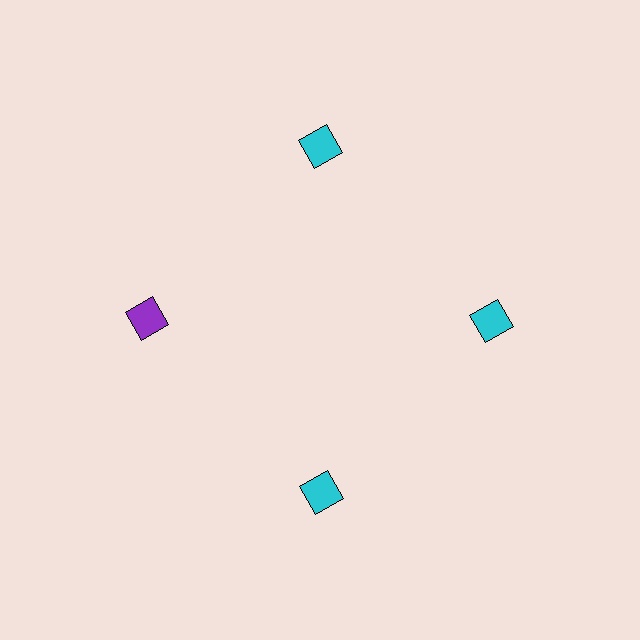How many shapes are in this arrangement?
There are 4 shapes arranged in a ring pattern.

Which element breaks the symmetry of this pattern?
The purple diamond at roughly the 9 o'clock position breaks the symmetry. All other shapes are cyan diamonds.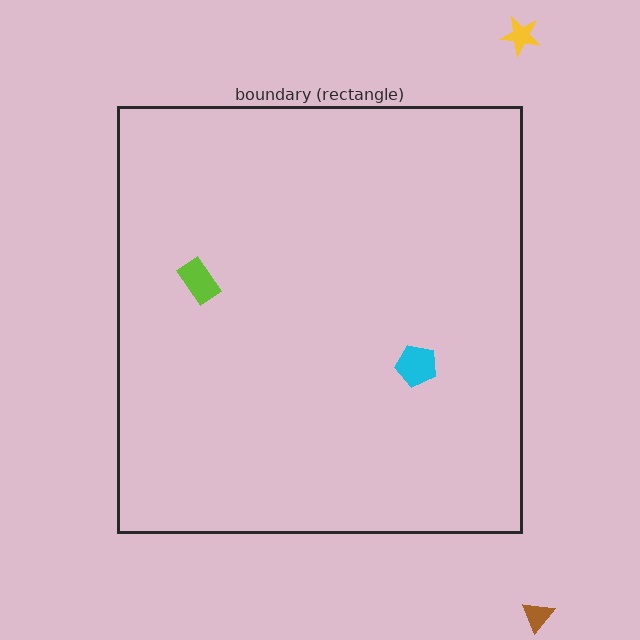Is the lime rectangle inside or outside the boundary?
Inside.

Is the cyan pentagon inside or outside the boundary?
Inside.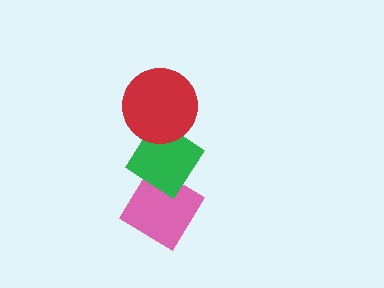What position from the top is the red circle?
The red circle is 1st from the top.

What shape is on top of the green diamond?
The red circle is on top of the green diamond.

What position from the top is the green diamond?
The green diamond is 2nd from the top.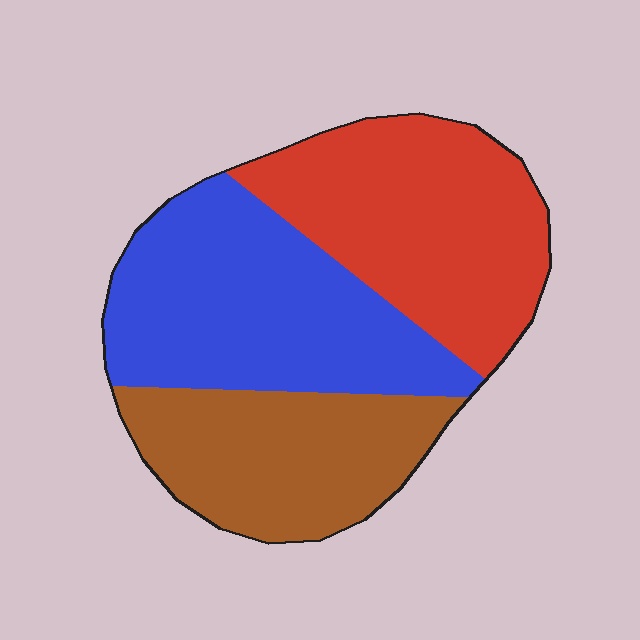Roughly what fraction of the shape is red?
Red takes up between a quarter and a half of the shape.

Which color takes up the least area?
Brown, at roughly 30%.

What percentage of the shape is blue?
Blue covers 37% of the shape.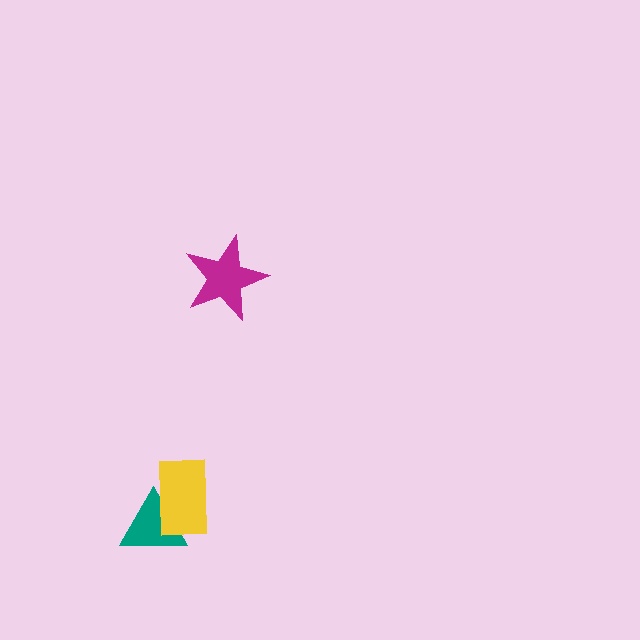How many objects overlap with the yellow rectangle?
1 object overlaps with the yellow rectangle.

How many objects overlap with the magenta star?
0 objects overlap with the magenta star.